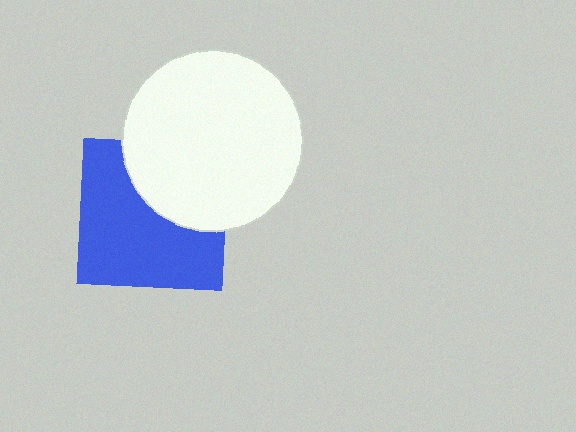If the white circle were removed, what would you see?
You would see the complete blue square.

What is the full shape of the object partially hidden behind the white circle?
The partially hidden object is a blue square.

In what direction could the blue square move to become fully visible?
The blue square could move down. That would shift it out from behind the white circle entirely.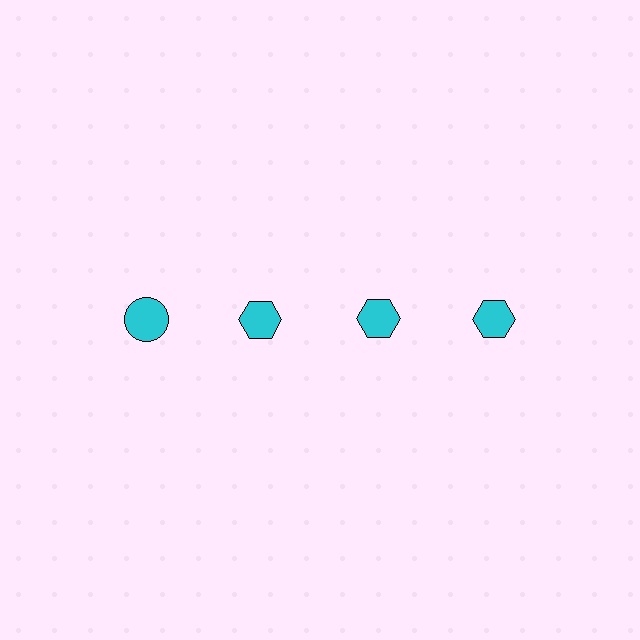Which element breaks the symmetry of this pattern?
The cyan circle in the top row, leftmost column breaks the symmetry. All other shapes are cyan hexagons.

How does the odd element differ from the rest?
It has a different shape: circle instead of hexagon.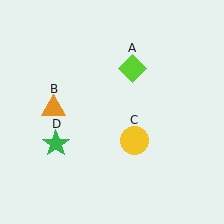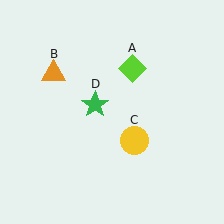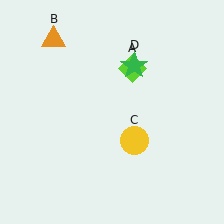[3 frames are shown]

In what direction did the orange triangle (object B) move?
The orange triangle (object B) moved up.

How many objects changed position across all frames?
2 objects changed position: orange triangle (object B), green star (object D).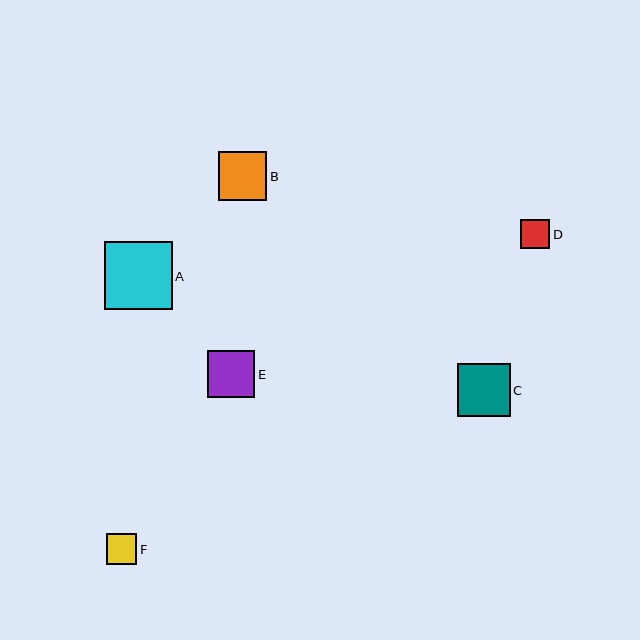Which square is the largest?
Square A is the largest with a size of approximately 68 pixels.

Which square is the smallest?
Square D is the smallest with a size of approximately 29 pixels.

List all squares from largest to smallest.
From largest to smallest: A, C, B, E, F, D.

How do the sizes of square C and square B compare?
Square C and square B are approximately the same size.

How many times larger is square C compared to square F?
Square C is approximately 1.7 times the size of square F.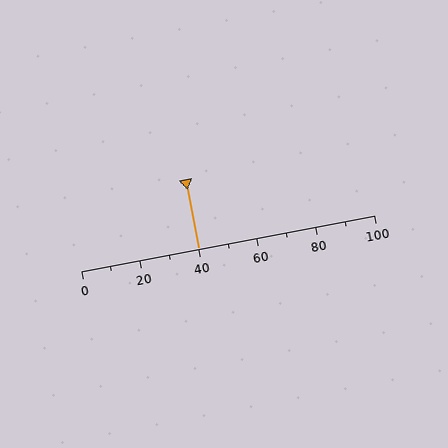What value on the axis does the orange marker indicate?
The marker indicates approximately 40.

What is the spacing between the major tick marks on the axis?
The major ticks are spaced 20 apart.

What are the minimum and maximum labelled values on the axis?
The axis runs from 0 to 100.